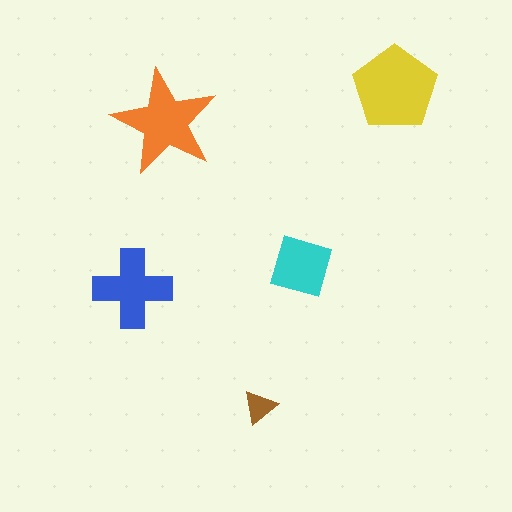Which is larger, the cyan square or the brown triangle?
The cyan square.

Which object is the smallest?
The brown triangle.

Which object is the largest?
The yellow pentagon.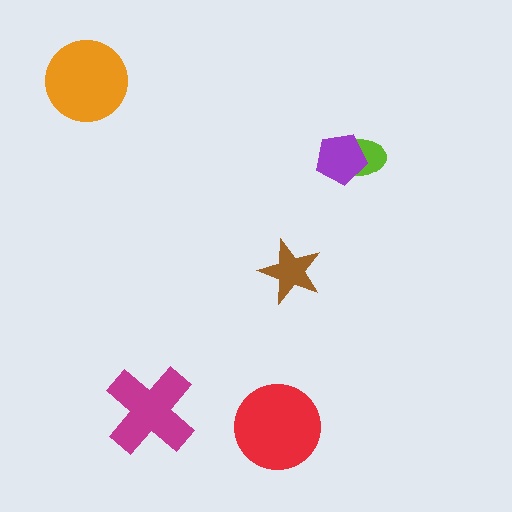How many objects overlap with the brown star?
0 objects overlap with the brown star.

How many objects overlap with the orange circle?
0 objects overlap with the orange circle.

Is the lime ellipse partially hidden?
Yes, it is partially covered by another shape.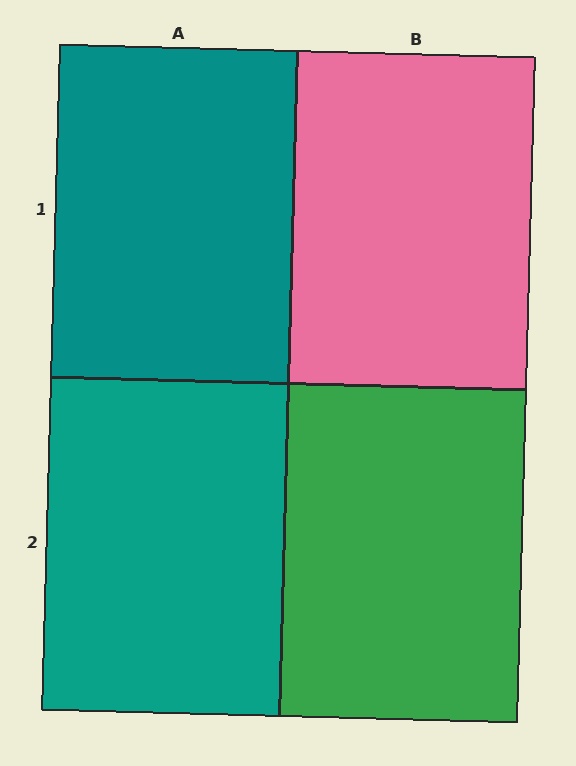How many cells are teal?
2 cells are teal.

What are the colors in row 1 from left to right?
Teal, pink.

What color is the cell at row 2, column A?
Teal.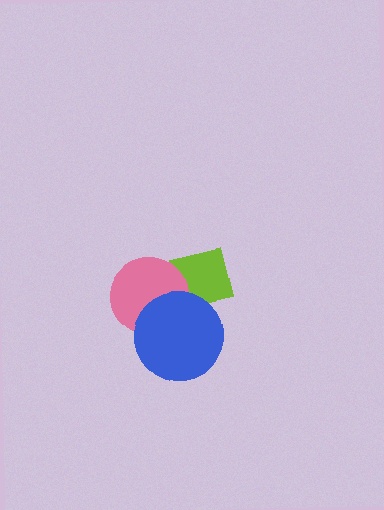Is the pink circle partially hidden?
Yes, it is partially covered by another shape.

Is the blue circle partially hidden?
No, no other shape covers it.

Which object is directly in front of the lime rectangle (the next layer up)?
The pink circle is directly in front of the lime rectangle.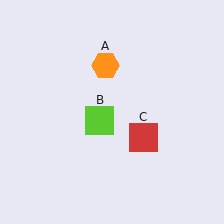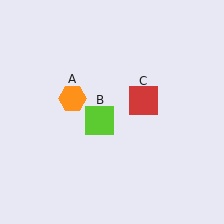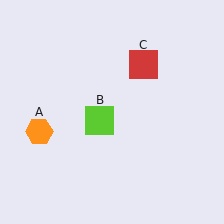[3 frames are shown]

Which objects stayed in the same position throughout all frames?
Lime square (object B) remained stationary.